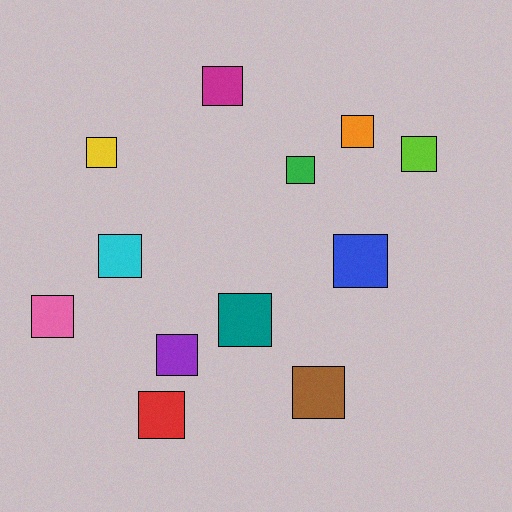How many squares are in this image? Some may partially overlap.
There are 12 squares.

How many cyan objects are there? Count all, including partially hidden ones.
There is 1 cyan object.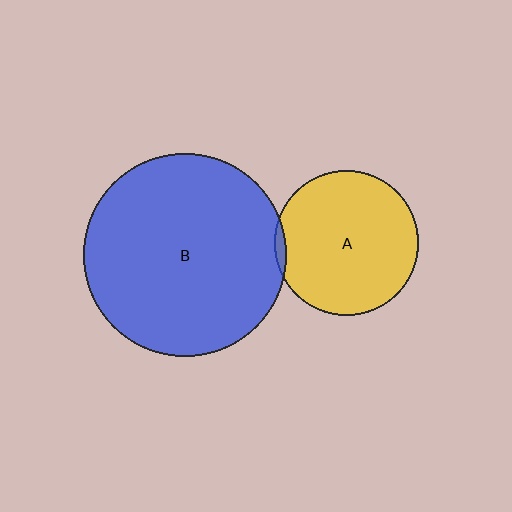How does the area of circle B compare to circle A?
Approximately 2.0 times.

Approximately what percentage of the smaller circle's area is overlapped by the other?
Approximately 5%.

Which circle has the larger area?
Circle B (blue).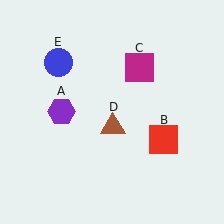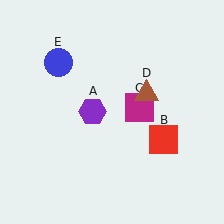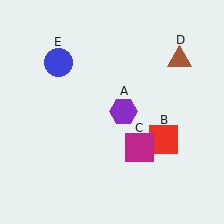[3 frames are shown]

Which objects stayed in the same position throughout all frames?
Red square (object B) and blue circle (object E) remained stationary.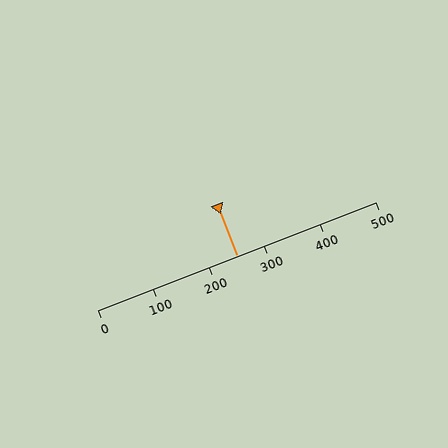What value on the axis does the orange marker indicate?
The marker indicates approximately 250.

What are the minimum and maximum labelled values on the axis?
The axis runs from 0 to 500.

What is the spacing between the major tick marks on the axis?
The major ticks are spaced 100 apart.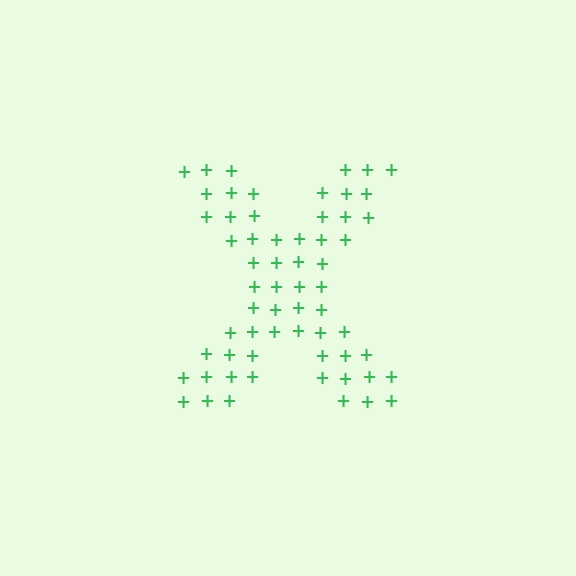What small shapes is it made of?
It is made of small plus signs.